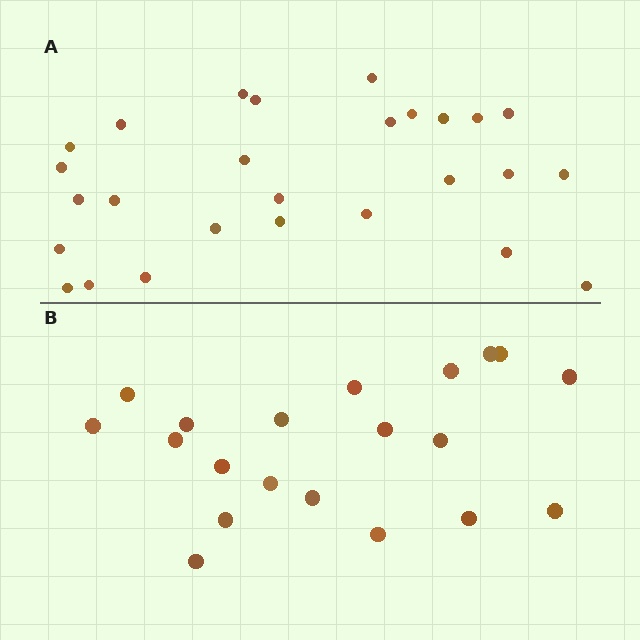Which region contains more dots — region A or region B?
Region A (the top region) has more dots.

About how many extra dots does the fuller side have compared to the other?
Region A has roughly 8 or so more dots than region B.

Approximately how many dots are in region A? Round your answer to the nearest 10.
About 30 dots. (The exact count is 27, which rounds to 30.)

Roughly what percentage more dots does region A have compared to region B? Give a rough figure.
About 35% more.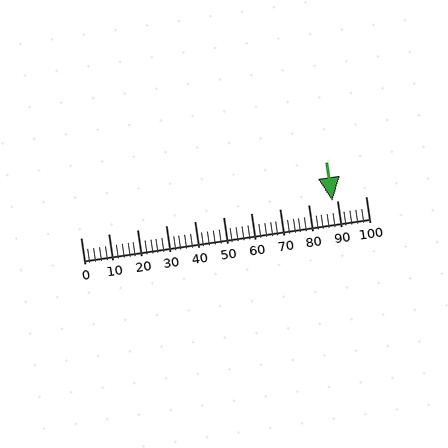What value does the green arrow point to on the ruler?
The green arrow points to approximately 88.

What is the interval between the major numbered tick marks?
The major tick marks are spaced 10 units apart.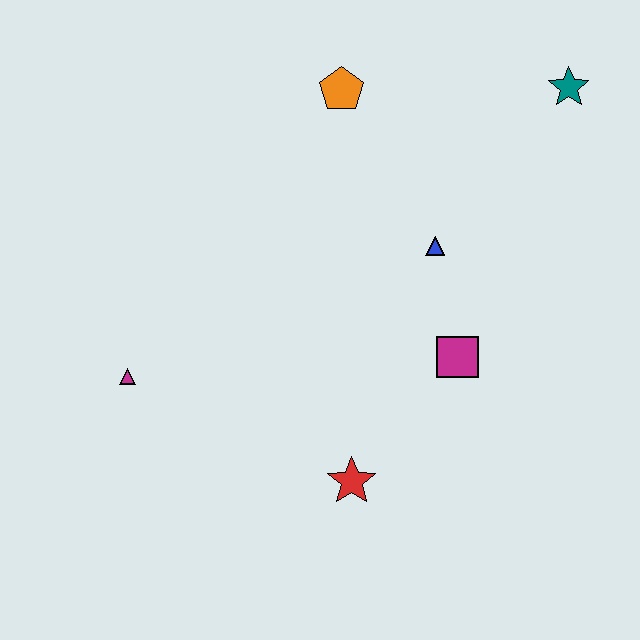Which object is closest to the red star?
The magenta square is closest to the red star.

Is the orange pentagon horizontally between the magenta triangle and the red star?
Yes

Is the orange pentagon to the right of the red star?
No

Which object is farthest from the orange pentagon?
The red star is farthest from the orange pentagon.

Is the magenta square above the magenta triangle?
Yes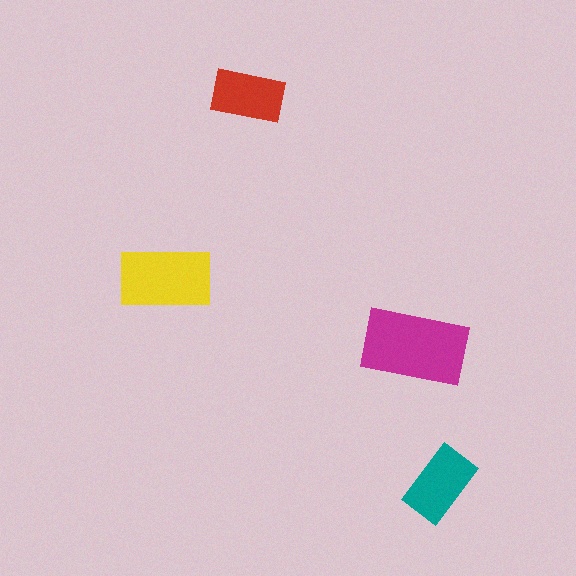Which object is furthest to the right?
The teal rectangle is rightmost.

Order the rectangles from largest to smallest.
the magenta one, the yellow one, the teal one, the red one.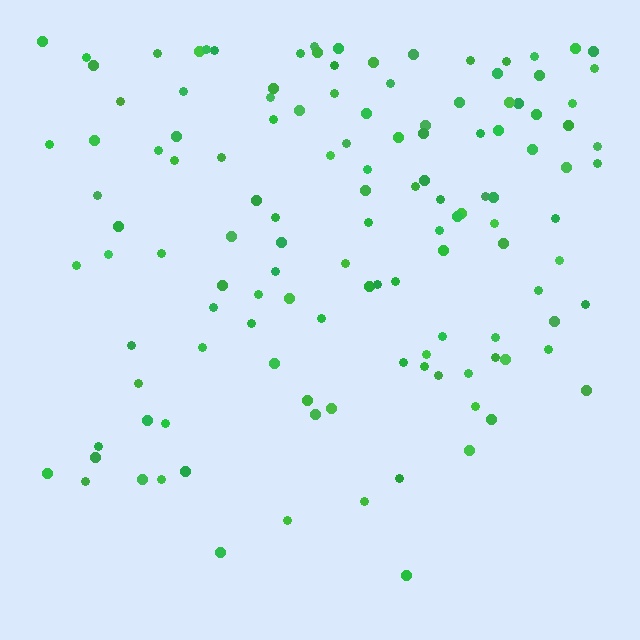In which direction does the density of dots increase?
From bottom to top, with the top side densest.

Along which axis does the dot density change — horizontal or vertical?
Vertical.